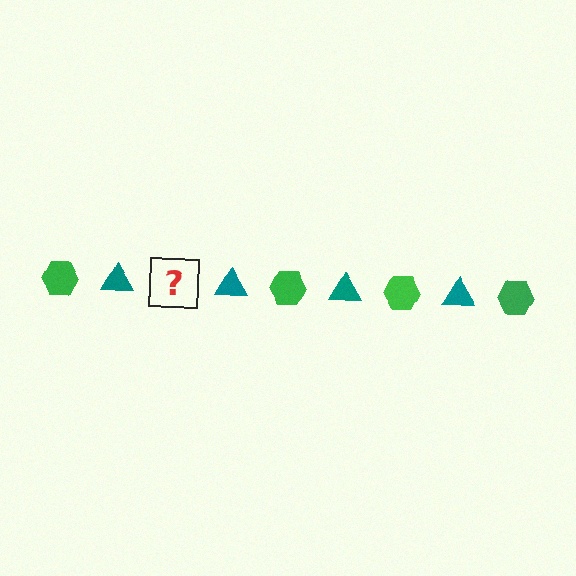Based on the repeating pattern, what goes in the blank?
The blank should be a green hexagon.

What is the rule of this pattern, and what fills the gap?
The rule is that the pattern alternates between green hexagon and teal triangle. The gap should be filled with a green hexagon.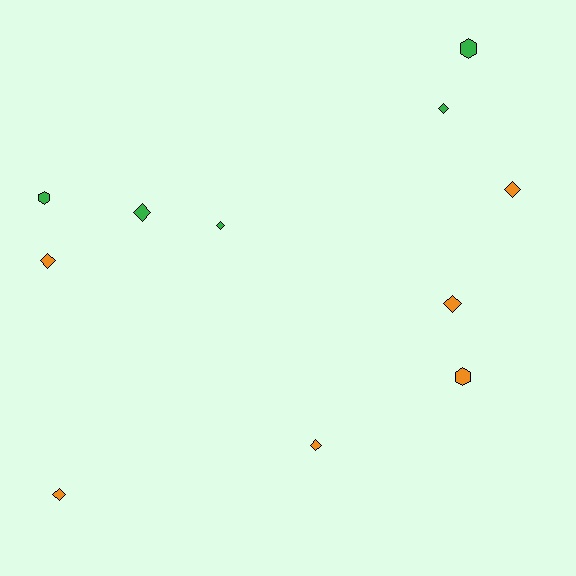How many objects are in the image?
There are 11 objects.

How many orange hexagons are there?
There is 1 orange hexagon.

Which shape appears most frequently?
Diamond, with 8 objects.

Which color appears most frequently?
Orange, with 6 objects.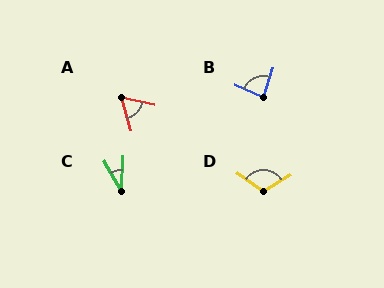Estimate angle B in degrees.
Approximately 84 degrees.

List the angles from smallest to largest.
C (31°), A (62°), B (84°), D (113°).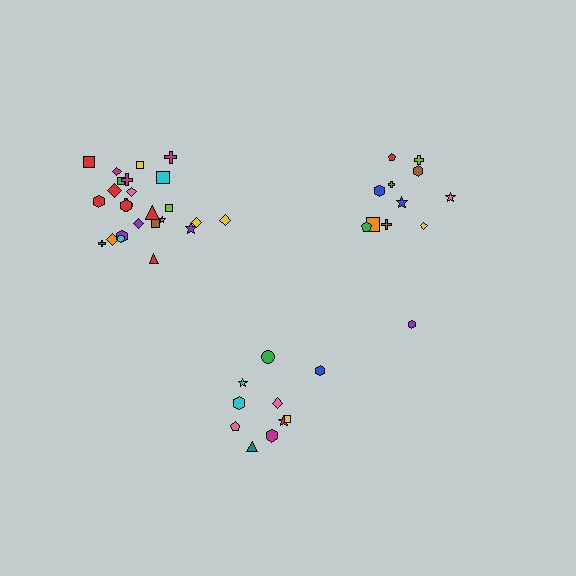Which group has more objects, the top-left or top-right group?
The top-left group.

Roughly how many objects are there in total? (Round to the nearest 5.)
Roughly 45 objects in total.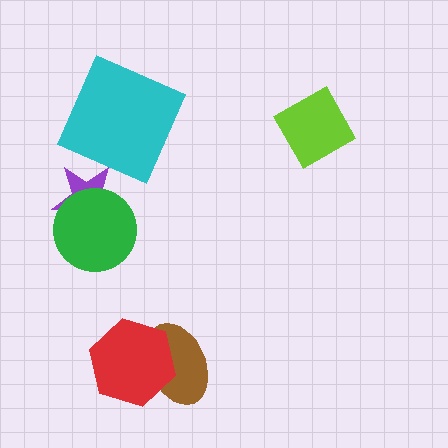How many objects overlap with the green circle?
1 object overlaps with the green circle.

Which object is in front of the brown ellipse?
The red hexagon is in front of the brown ellipse.